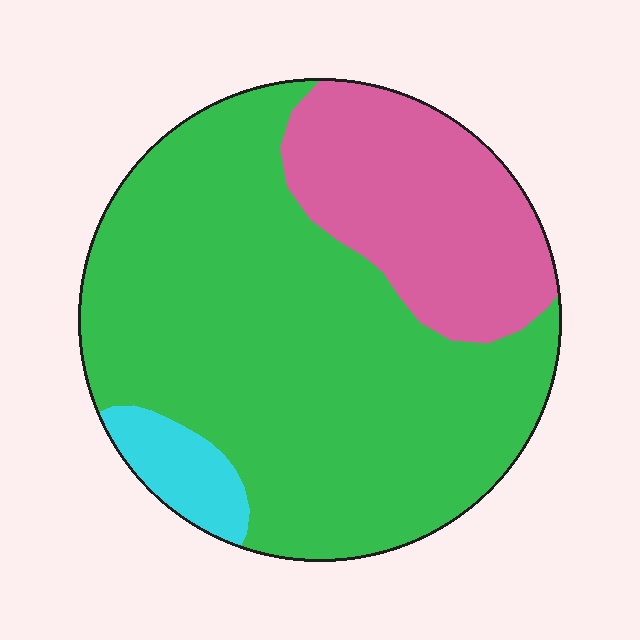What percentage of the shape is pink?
Pink takes up about one quarter (1/4) of the shape.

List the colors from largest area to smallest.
From largest to smallest: green, pink, cyan.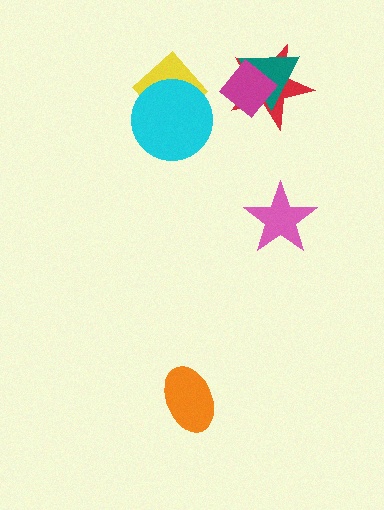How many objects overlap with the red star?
2 objects overlap with the red star.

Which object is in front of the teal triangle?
The magenta diamond is in front of the teal triangle.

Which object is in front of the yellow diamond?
The cyan circle is in front of the yellow diamond.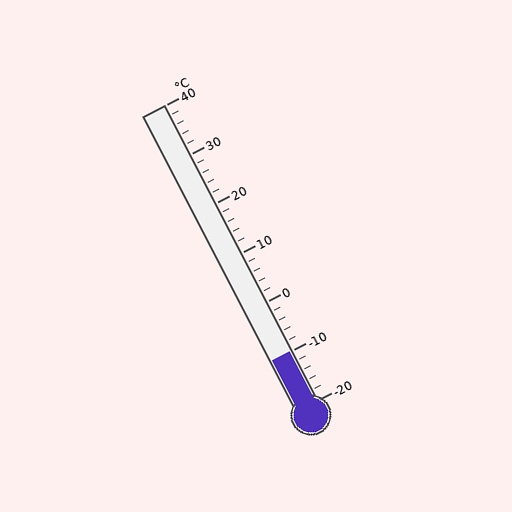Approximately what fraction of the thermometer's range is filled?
The thermometer is filled to approximately 15% of its range.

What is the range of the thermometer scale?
The thermometer scale ranges from -20°C to 40°C.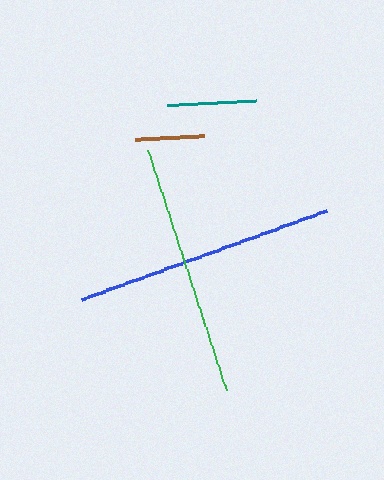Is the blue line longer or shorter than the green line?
The blue line is longer than the green line.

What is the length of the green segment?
The green segment is approximately 253 pixels long.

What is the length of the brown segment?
The brown segment is approximately 69 pixels long.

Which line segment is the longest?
The blue line is the longest at approximately 260 pixels.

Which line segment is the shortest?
The brown line is the shortest at approximately 69 pixels.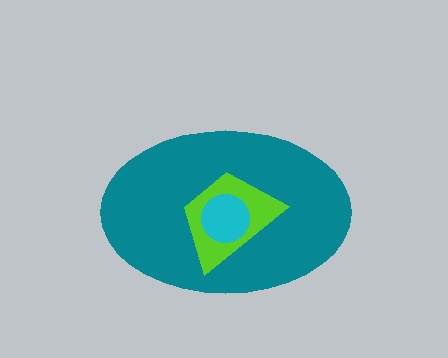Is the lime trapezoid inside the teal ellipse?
Yes.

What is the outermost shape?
The teal ellipse.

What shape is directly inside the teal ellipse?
The lime trapezoid.